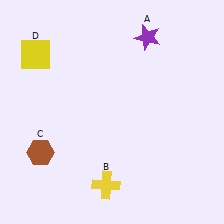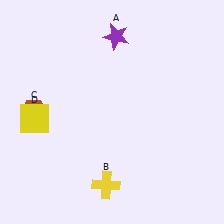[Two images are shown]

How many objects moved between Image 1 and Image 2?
3 objects moved between the two images.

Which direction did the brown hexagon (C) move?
The brown hexagon (C) moved up.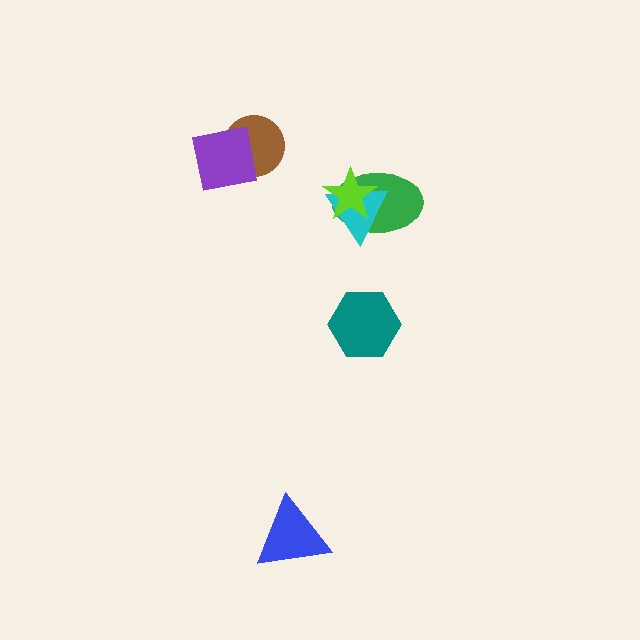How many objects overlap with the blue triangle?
0 objects overlap with the blue triangle.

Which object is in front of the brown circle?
The purple square is in front of the brown circle.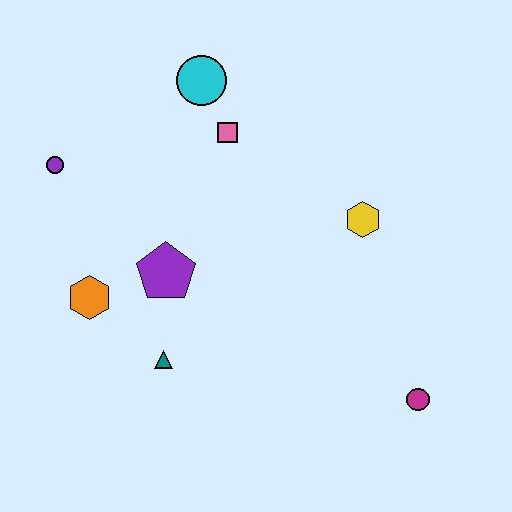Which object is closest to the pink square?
The cyan circle is closest to the pink square.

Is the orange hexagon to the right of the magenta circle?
No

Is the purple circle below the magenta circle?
No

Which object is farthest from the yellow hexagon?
The purple circle is farthest from the yellow hexagon.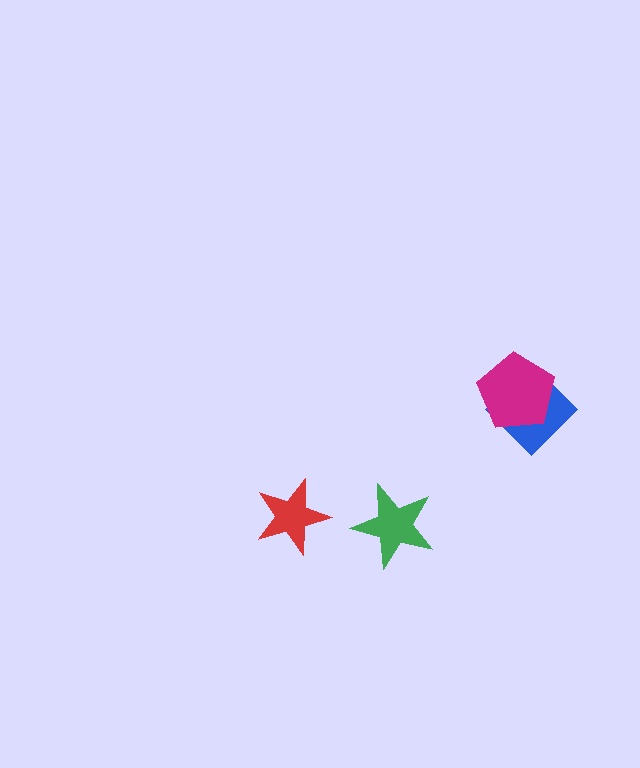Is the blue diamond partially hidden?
Yes, it is partially covered by another shape.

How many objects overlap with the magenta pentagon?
1 object overlaps with the magenta pentagon.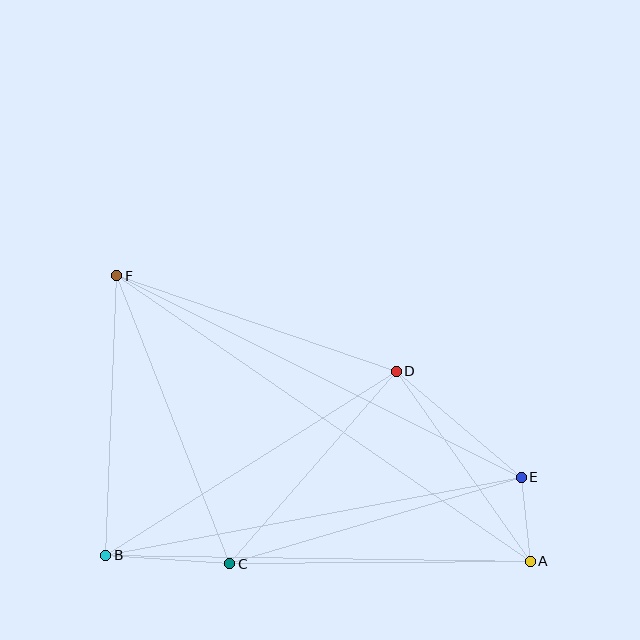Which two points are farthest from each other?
Points A and F are farthest from each other.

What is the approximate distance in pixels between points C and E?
The distance between C and E is approximately 304 pixels.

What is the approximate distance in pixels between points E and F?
The distance between E and F is approximately 452 pixels.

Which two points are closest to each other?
Points A and E are closest to each other.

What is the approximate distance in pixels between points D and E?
The distance between D and E is approximately 164 pixels.